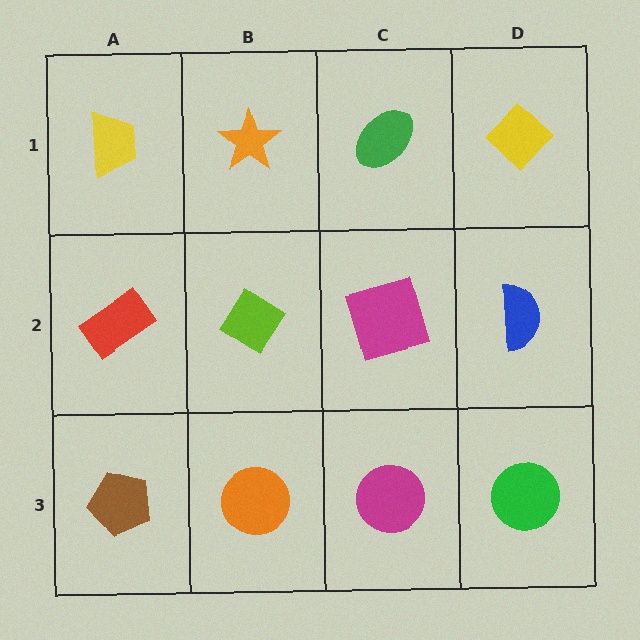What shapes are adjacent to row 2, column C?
A green ellipse (row 1, column C), a magenta circle (row 3, column C), a lime diamond (row 2, column B), a blue semicircle (row 2, column D).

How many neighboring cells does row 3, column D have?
2.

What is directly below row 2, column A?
A brown pentagon.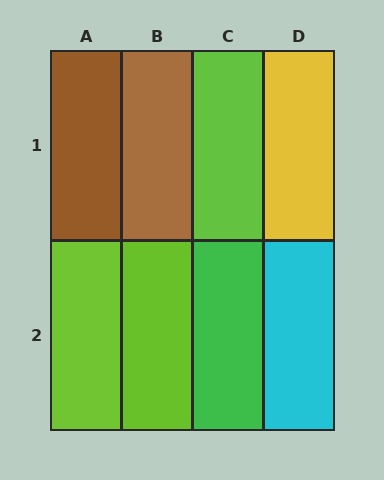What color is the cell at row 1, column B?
Brown.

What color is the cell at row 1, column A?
Brown.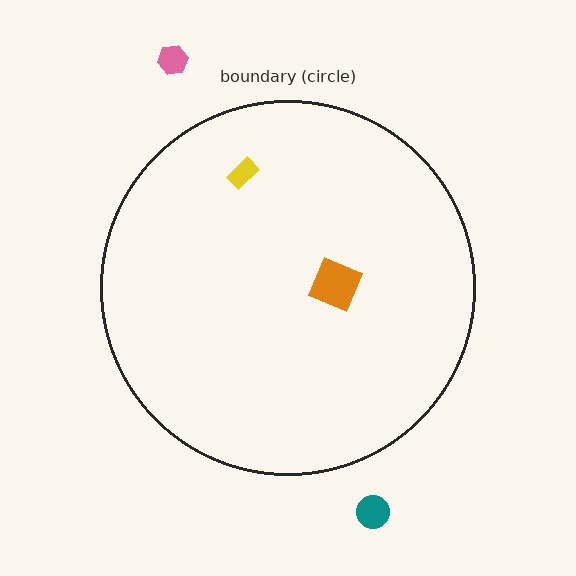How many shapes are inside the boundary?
2 inside, 2 outside.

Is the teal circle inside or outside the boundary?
Outside.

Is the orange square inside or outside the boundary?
Inside.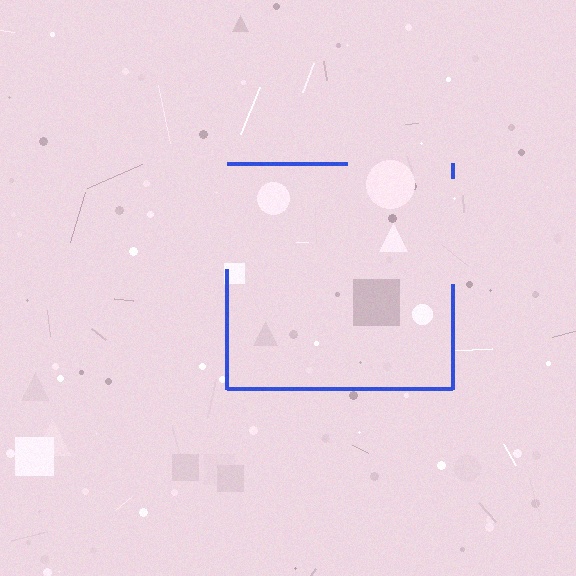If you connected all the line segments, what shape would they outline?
They would outline a square.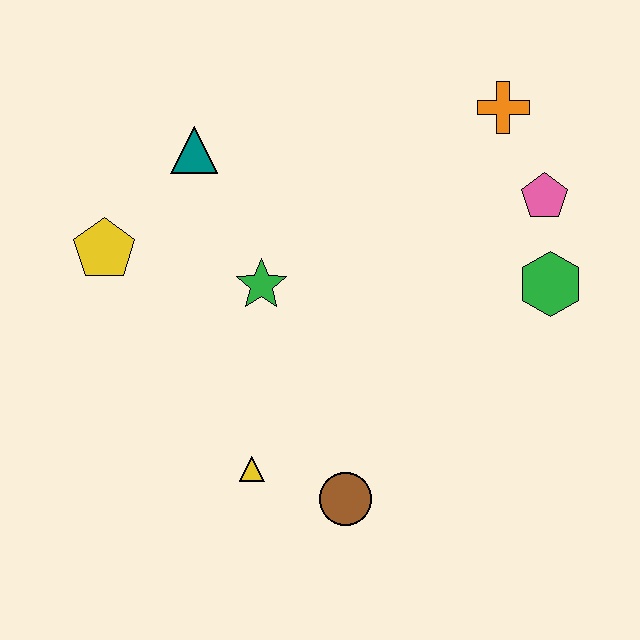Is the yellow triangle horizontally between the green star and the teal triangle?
Yes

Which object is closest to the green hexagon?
The pink pentagon is closest to the green hexagon.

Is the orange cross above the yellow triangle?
Yes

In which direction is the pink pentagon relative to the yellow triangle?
The pink pentagon is to the right of the yellow triangle.